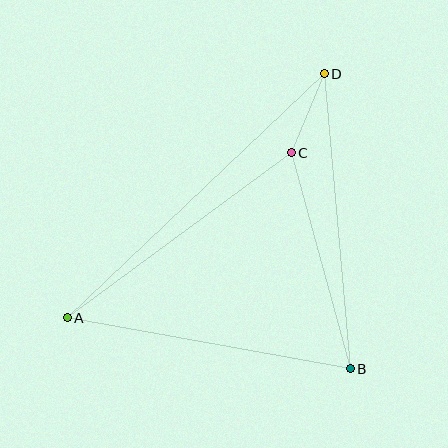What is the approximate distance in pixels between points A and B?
The distance between A and B is approximately 288 pixels.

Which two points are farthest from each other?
Points A and D are farthest from each other.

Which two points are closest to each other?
Points C and D are closest to each other.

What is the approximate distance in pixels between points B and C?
The distance between B and C is approximately 224 pixels.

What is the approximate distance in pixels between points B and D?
The distance between B and D is approximately 296 pixels.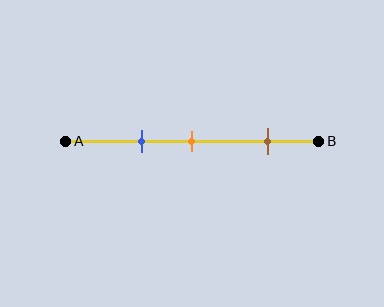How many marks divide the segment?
There are 3 marks dividing the segment.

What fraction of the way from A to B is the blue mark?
The blue mark is approximately 30% (0.3) of the way from A to B.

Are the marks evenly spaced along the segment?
No, the marks are not evenly spaced.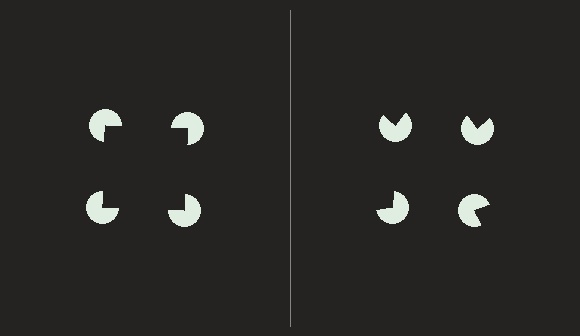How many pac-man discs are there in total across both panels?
8 — 4 on each side.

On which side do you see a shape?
An illusory square appears on the left side. On the right side the wedge cuts are rotated, so no coherent shape forms.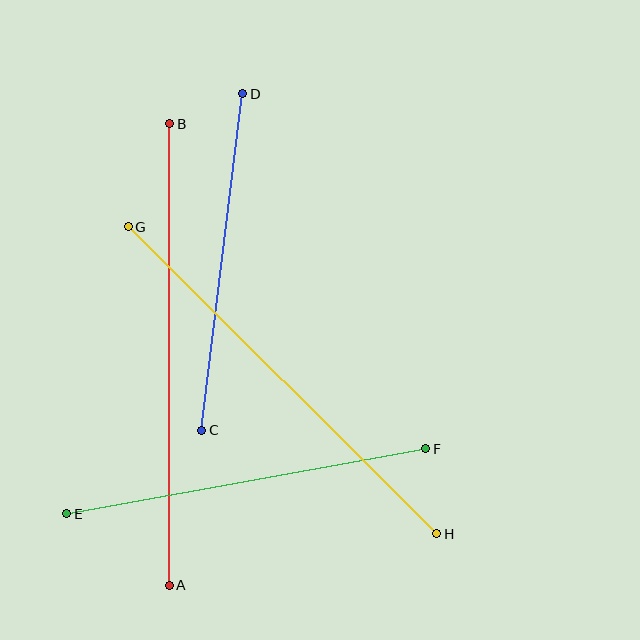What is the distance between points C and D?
The distance is approximately 339 pixels.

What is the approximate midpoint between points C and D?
The midpoint is at approximately (222, 262) pixels.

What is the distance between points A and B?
The distance is approximately 461 pixels.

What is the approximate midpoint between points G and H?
The midpoint is at approximately (283, 380) pixels.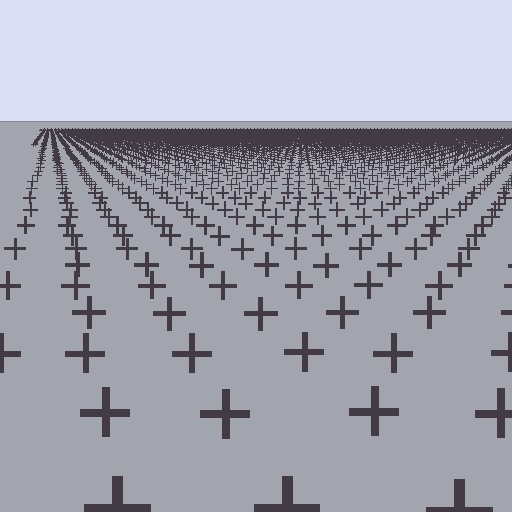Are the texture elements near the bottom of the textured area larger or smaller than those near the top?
Larger. Near the bottom, elements are closer to the viewer and appear at a bigger on-screen size.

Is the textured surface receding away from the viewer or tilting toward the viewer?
The surface is receding away from the viewer. Texture elements get smaller and denser toward the top.